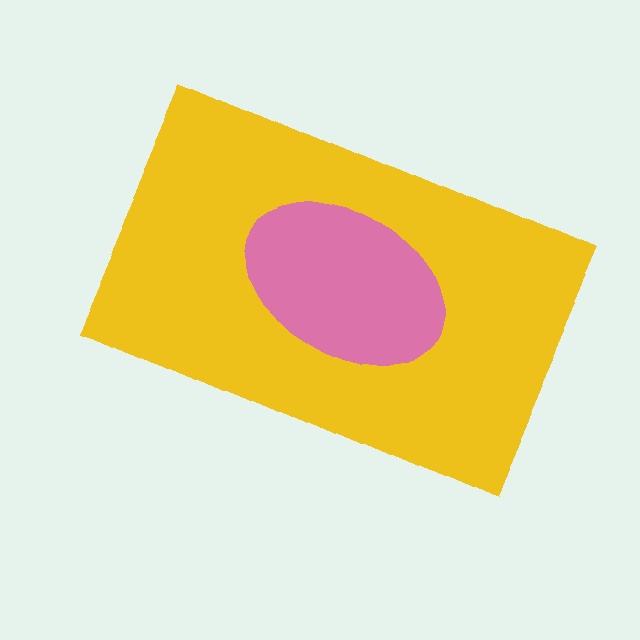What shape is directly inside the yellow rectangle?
The pink ellipse.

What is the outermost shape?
The yellow rectangle.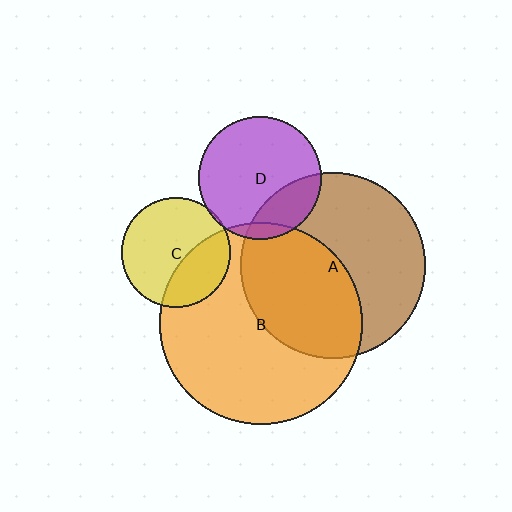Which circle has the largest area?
Circle B (orange).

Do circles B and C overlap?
Yes.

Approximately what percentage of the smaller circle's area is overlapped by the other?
Approximately 35%.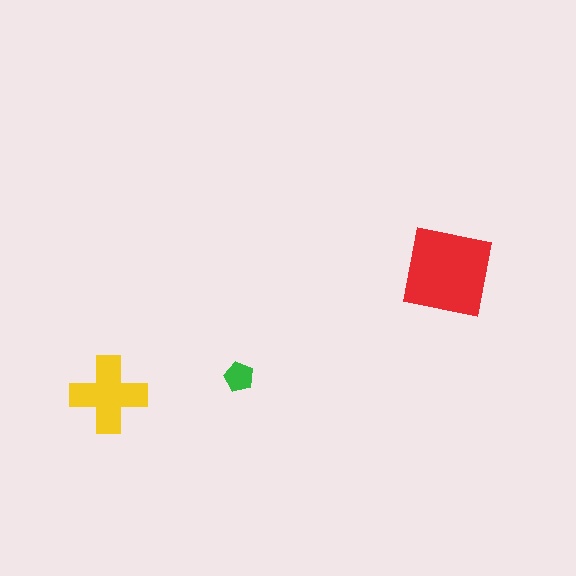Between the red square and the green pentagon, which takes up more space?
The red square.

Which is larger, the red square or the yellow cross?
The red square.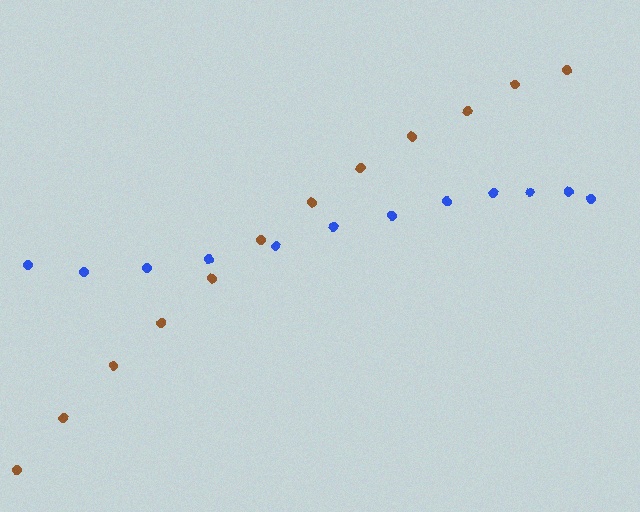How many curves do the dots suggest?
There are 2 distinct paths.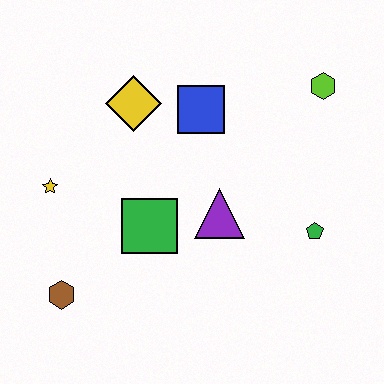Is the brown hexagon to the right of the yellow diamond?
No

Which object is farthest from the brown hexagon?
The lime hexagon is farthest from the brown hexagon.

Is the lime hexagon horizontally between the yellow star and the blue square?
No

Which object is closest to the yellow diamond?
The blue square is closest to the yellow diamond.